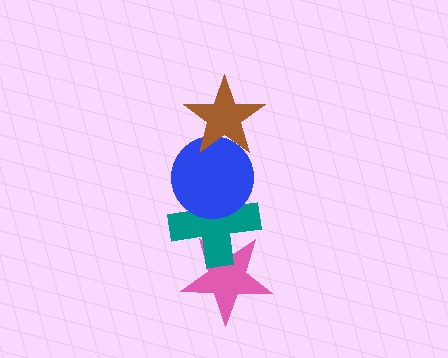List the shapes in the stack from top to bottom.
From top to bottom: the brown star, the blue circle, the teal cross, the pink star.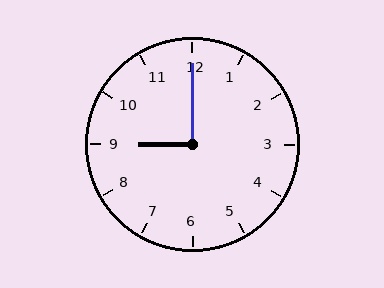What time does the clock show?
9:00.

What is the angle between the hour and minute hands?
Approximately 90 degrees.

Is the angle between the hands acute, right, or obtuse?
It is right.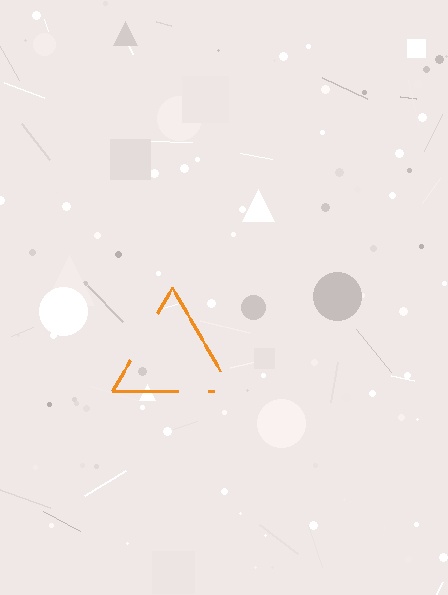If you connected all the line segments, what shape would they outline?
They would outline a triangle.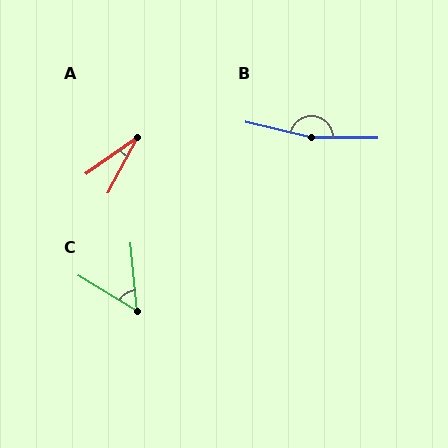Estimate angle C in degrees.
Approximately 53 degrees.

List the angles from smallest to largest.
A (27°), C (53°), B (167°).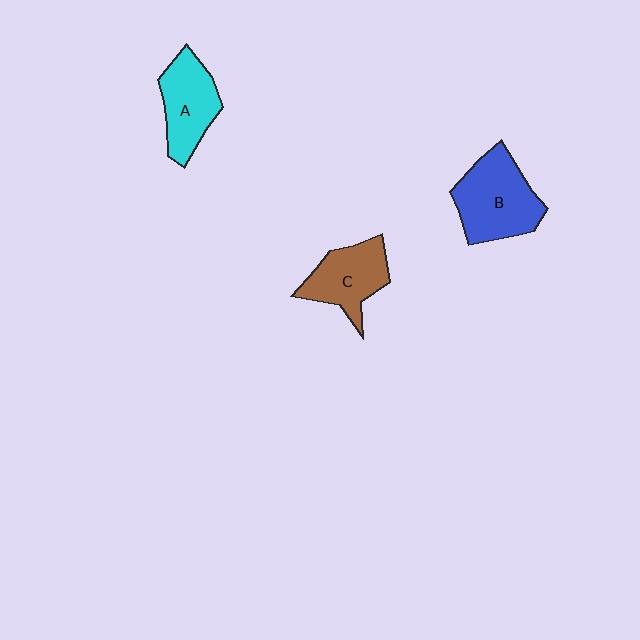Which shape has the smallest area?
Shape C (brown).